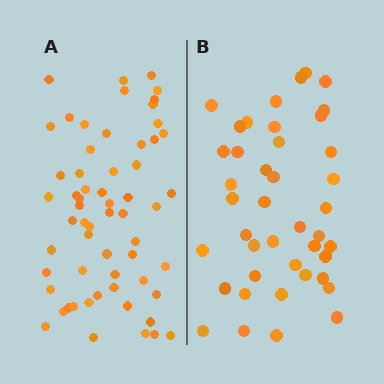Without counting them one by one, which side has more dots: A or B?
Region A (the left region) has more dots.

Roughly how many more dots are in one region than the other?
Region A has approximately 20 more dots than region B.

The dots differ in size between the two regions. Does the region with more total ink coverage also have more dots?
No. Region B has more total ink coverage because its dots are larger, but region A actually contains more individual dots. Total area can be misleading — the number of items is what matters here.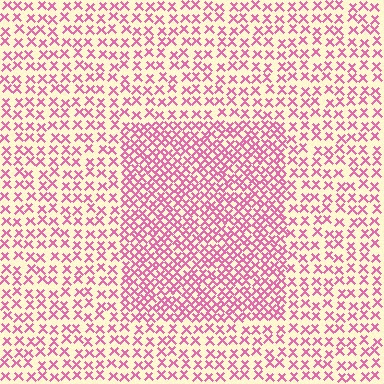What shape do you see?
I see a rectangle.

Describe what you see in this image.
The image contains small pink elements arranged at two different densities. A rectangle-shaped region is visible where the elements are more densely packed than the surrounding area.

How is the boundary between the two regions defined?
The boundary is defined by a change in element density (approximately 1.9x ratio). All elements are the same color, size, and shape.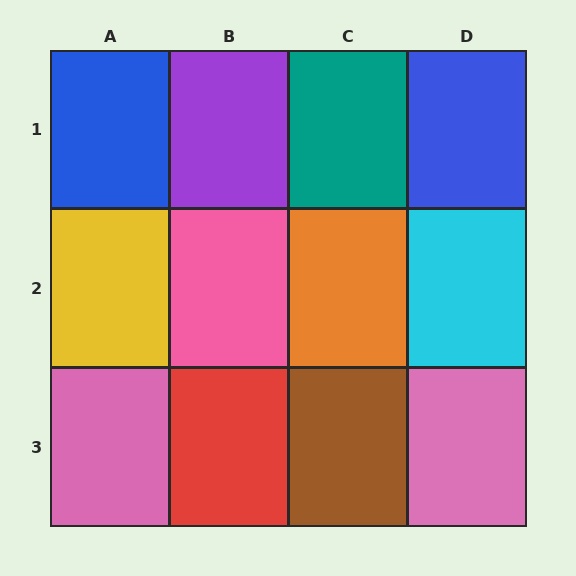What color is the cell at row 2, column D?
Cyan.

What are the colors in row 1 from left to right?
Blue, purple, teal, blue.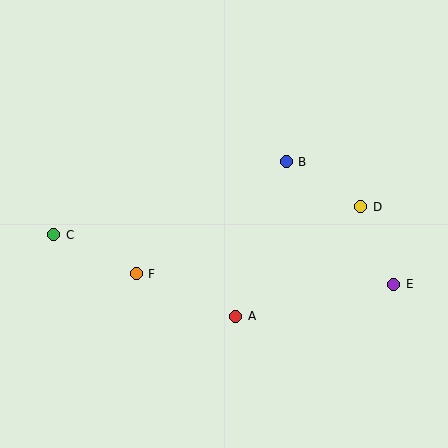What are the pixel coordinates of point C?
Point C is at (54, 235).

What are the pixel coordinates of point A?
Point A is at (236, 316).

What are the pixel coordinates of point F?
Point F is at (136, 274).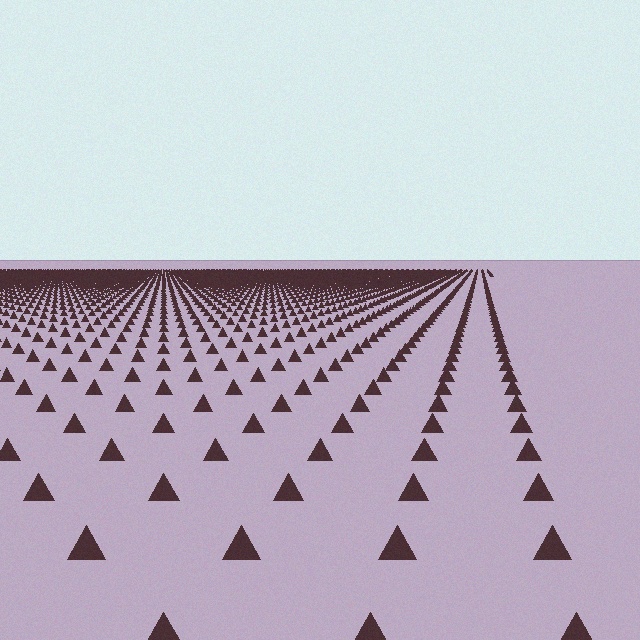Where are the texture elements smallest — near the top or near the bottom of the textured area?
Near the top.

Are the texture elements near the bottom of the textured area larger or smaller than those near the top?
Larger. Near the bottom, elements are closer to the viewer and appear at a bigger on-screen size.